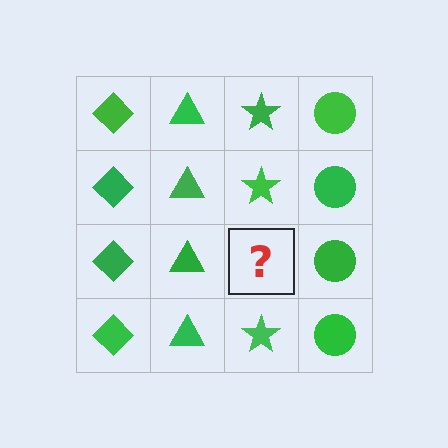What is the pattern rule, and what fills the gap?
The rule is that each column has a consistent shape. The gap should be filled with a green star.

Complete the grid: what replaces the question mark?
The question mark should be replaced with a green star.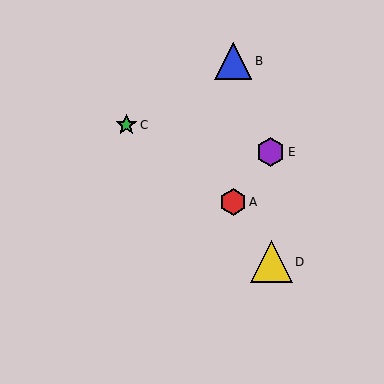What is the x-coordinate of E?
Object E is at x≈271.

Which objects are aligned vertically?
Objects A, B are aligned vertically.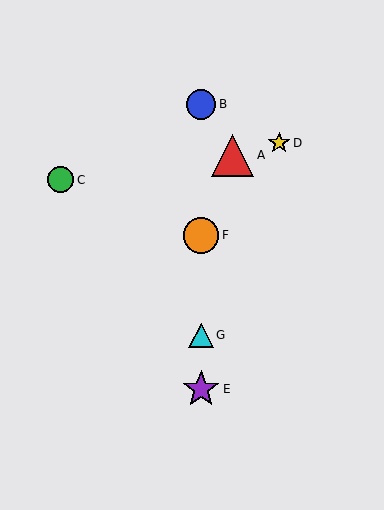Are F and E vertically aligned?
Yes, both are at x≈201.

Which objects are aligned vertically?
Objects B, E, F, G are aligned vertically.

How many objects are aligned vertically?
4 objects (B, E, F, G) are aligned vertically.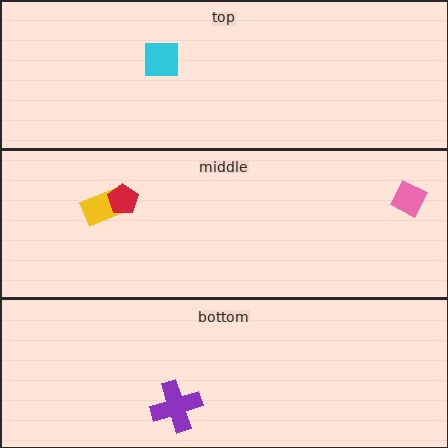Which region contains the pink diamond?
The middle region.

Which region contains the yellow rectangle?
The middle region.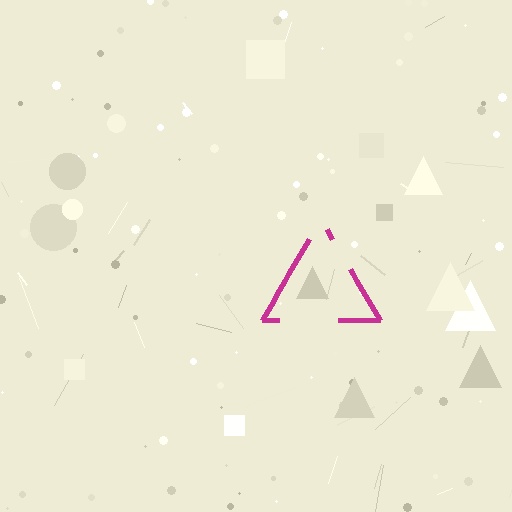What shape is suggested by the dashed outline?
The dashed outline suggests a triangle.